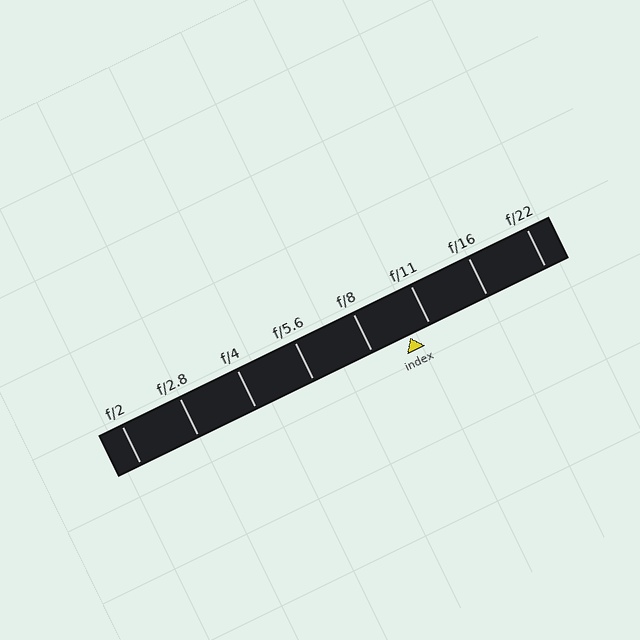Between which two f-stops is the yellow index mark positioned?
The index mark is between f/8 and f/11.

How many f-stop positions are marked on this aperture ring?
There are 8 f-stop positions marked.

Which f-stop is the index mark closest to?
The index mark is closest to f/11.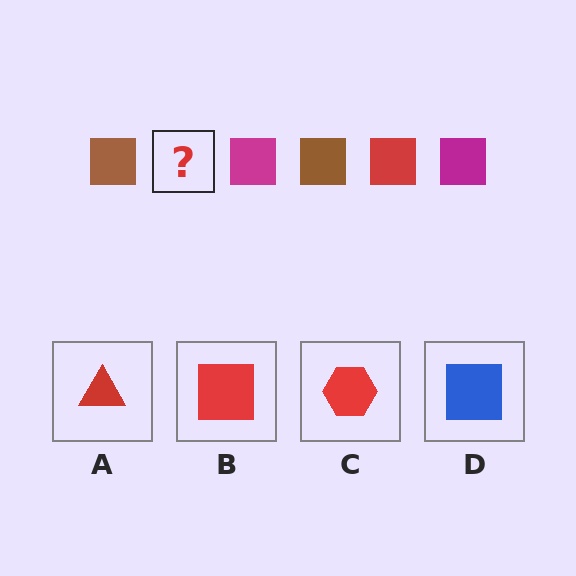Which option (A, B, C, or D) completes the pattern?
B.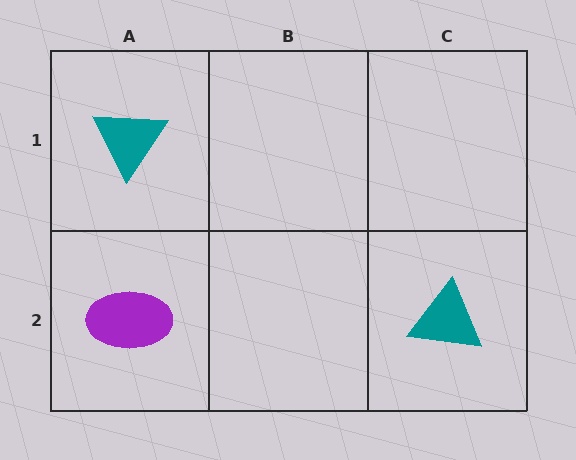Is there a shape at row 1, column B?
No, that cell is empty.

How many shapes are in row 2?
2 shapes.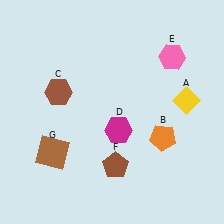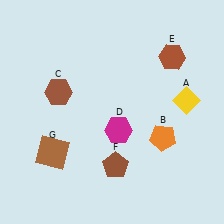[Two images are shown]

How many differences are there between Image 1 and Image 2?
There is 1 difference between the two images.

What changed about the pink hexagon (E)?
In Image 1, E is pink. In Image 2, it changed to brown.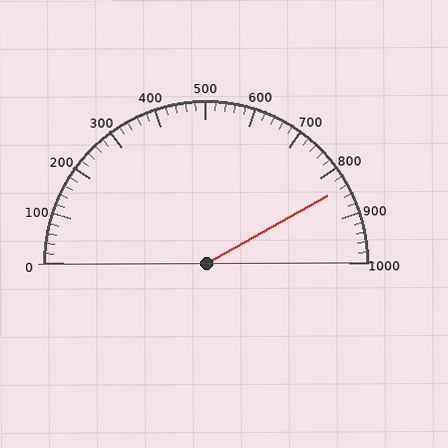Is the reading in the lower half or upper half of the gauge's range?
The reading is in the upper half of the range (0 to 1000).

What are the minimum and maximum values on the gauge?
The gauge ranges from 0 to 1000.